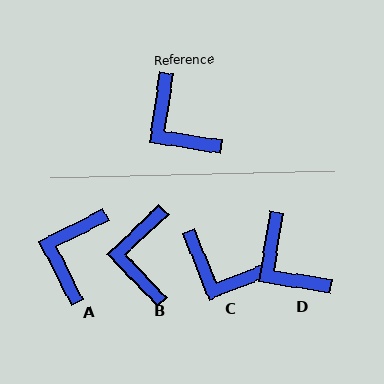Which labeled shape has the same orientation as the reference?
D.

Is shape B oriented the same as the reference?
No, it is off by about 37 degrees.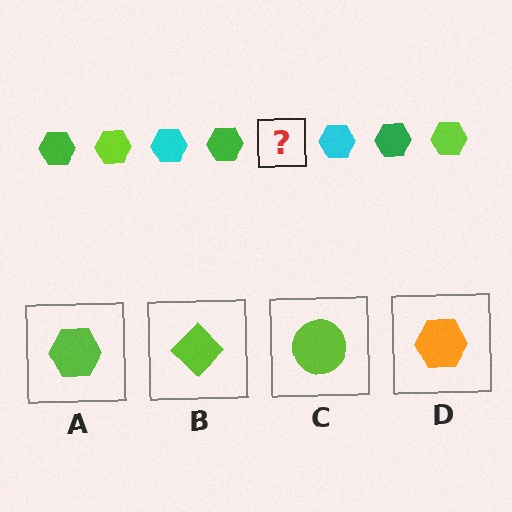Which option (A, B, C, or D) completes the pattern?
A.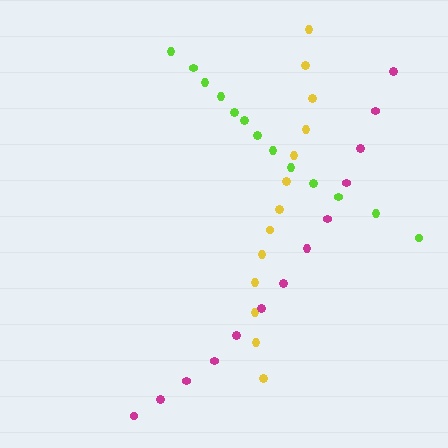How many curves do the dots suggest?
There are 3 distinct paths.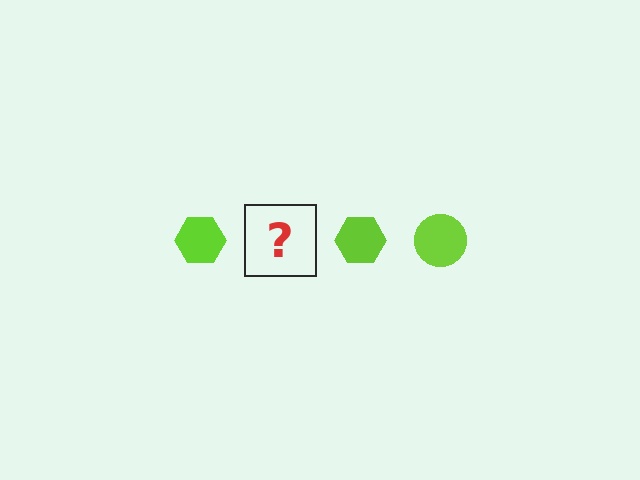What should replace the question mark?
The question mark should be replaced with a lime circle.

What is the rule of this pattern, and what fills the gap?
The rule is that the pattern cycles through hexagon, circle shapes in lime. The gap should be filled with a lime circle.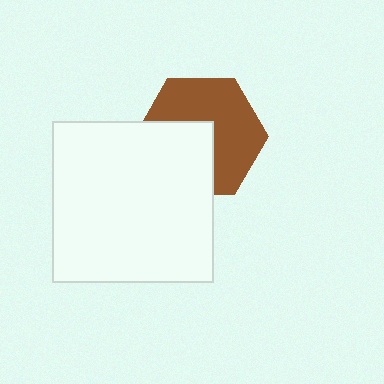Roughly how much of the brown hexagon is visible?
About half of it is visible (roughly 59%).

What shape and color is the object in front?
The object in front is a white square.